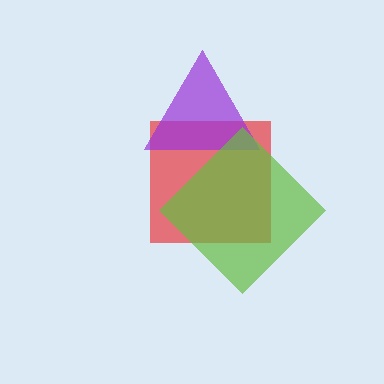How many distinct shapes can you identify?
There are 3 distinct shapes: a red square, a purple triangle, a lime diamond.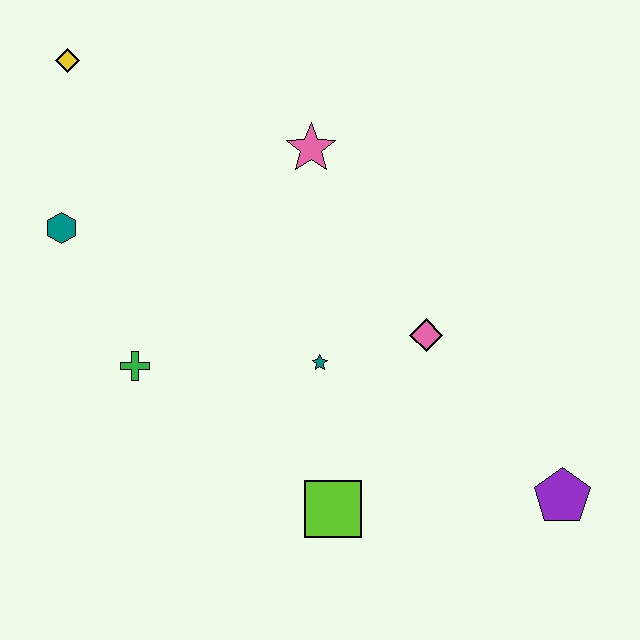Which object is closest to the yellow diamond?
The teal hexagon is closest to the yellow diamond.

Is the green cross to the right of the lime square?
No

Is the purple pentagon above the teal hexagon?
No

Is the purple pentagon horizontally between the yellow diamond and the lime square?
No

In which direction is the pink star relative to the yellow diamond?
The pink star is to the right of the yellow diamond.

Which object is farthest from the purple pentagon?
The yellow diamond is farthest from the purple pentagon.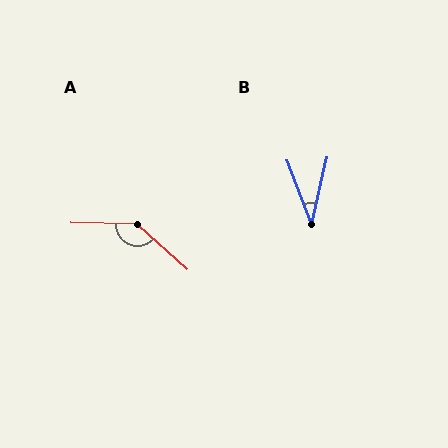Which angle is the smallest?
B, at approximately 34 degrees.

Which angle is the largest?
A, at approximately 139 degrees.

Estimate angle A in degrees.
Approximately 139 degrees.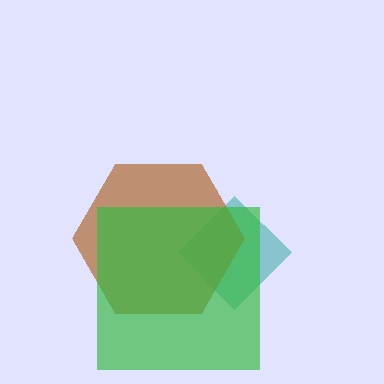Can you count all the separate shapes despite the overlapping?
Yes, there are 3 separate shapes.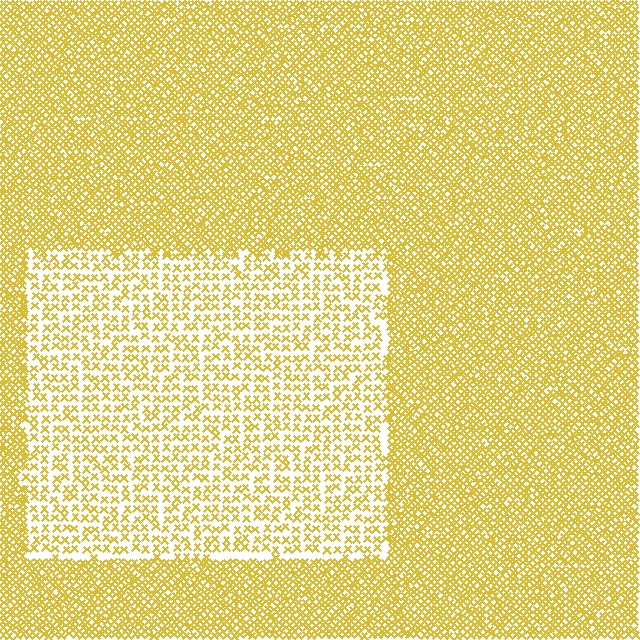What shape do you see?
I see a rectangle.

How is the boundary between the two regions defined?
The boundary is defined by a change in element density (approximately 2.3x ratio). All elements are the same color, size, and shape.